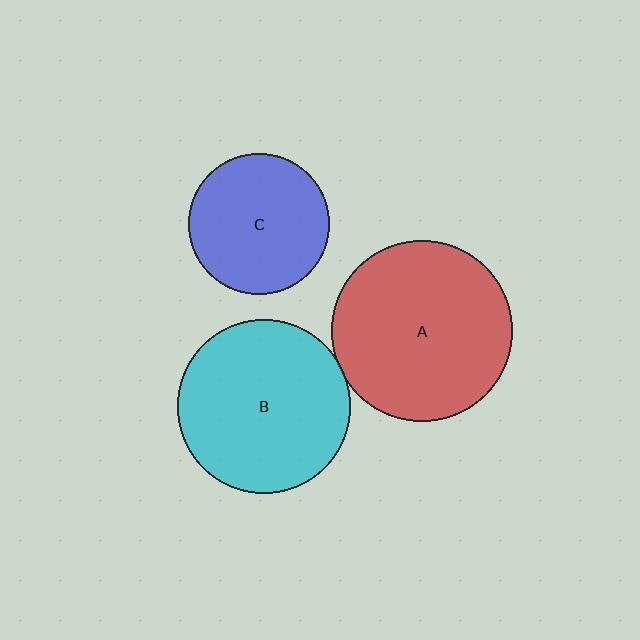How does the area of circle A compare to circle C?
Approximately 1.6 times.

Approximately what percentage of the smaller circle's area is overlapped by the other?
Approximately 5%.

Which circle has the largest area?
Circle A (red).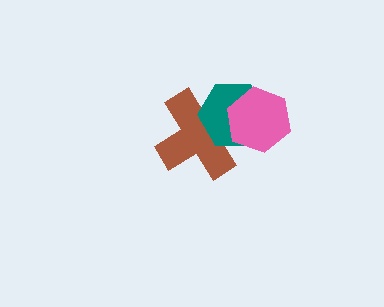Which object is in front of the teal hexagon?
The pink hexagon is in front of the teal hexagon.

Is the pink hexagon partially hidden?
No, no other shape covers it.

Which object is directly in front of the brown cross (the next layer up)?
The teal hexagon is directly in front of the brown cross.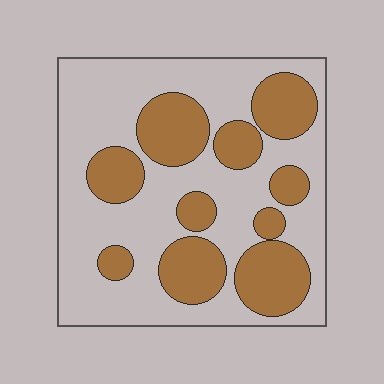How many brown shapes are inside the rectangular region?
10.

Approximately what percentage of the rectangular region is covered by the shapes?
Approximately 35%.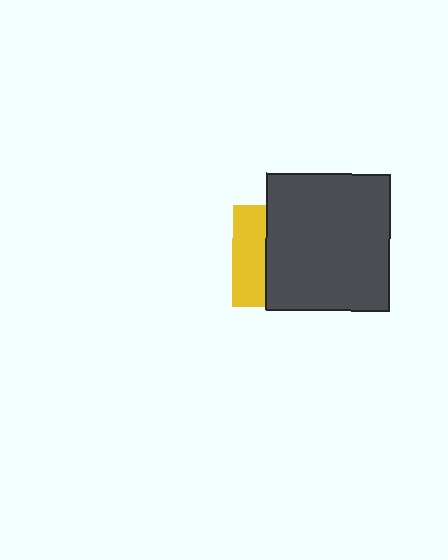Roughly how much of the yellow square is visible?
A small part of it is visible (roughly 33%).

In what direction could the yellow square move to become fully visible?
The yellow square could move left. That would shift it out from behind the dark gray rectangle entirely.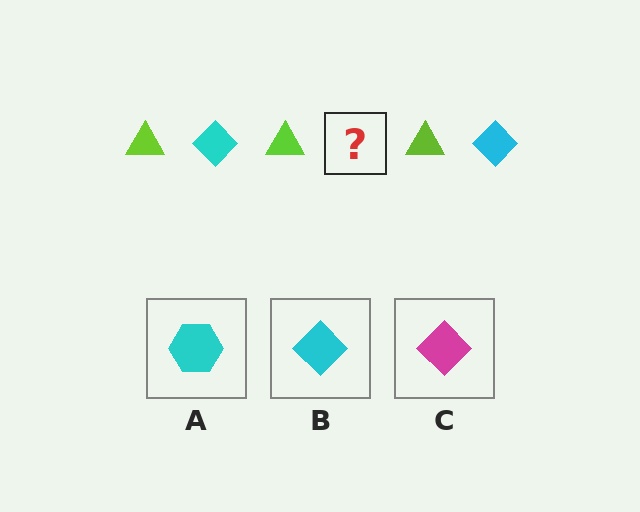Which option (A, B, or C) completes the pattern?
B.